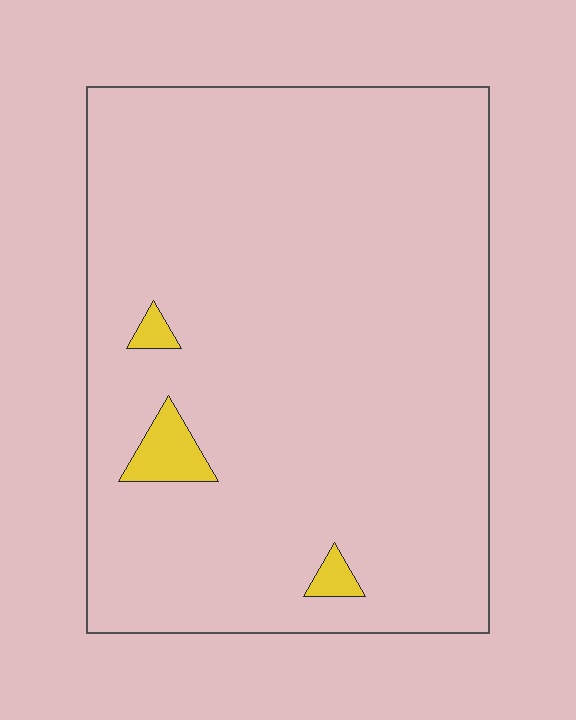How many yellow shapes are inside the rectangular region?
3.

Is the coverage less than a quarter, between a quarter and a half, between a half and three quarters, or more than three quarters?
Less than a quarter.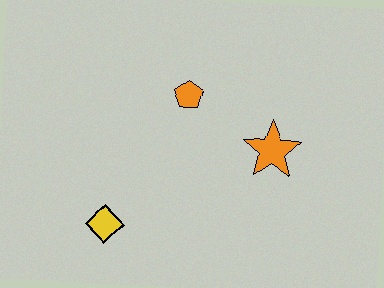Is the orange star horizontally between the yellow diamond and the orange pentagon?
No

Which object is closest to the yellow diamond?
The orange pentagon is closest to the yellow diamond.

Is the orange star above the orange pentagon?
No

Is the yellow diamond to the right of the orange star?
No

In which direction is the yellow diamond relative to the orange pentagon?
The yellow diamond is below the orange pentagon.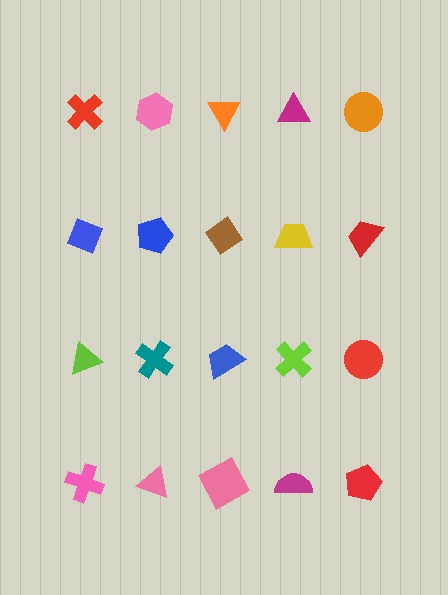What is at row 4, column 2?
A pink triangle.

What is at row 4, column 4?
A magenta semicircle.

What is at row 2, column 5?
A red trapezoid.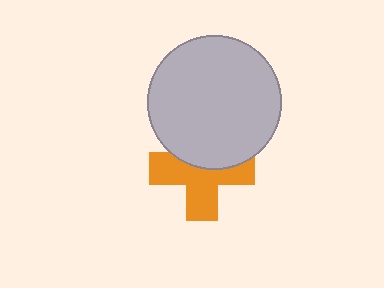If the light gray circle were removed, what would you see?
You would see the complete orange cross.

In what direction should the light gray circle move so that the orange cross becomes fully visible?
The light gray circle should move up. That is the shortest direction to clear the overlap and leave the orange cross fully visible.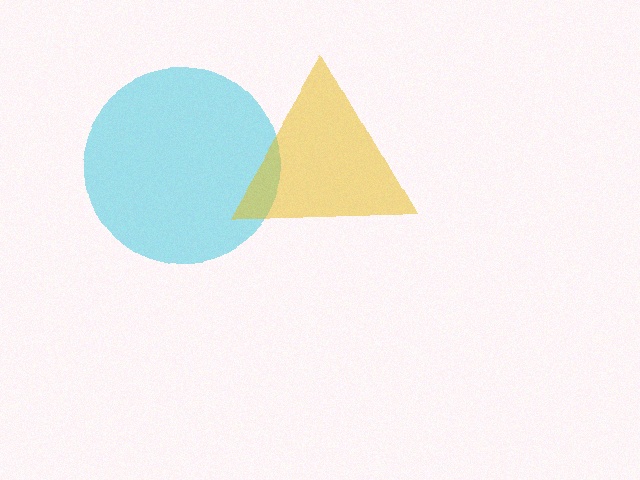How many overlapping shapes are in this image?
There are 2 overlapping shapes in the image.